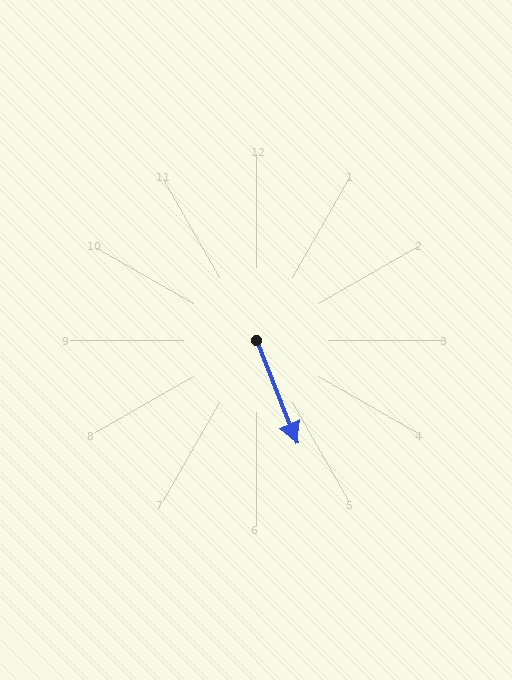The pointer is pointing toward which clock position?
Roughly 5 o'clock.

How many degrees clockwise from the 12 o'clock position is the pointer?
Approximately 158 degrees.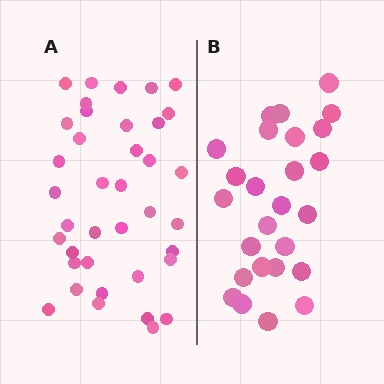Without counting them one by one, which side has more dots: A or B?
Region A (the left region) has more dots.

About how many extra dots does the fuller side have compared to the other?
Region A has roughly 12 or so more dots than region B.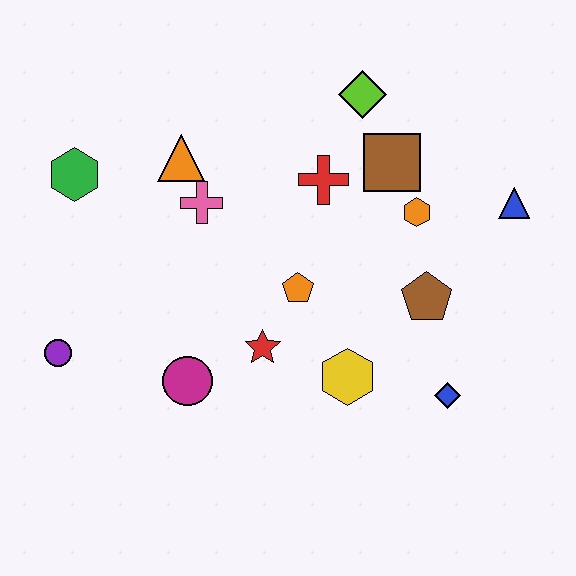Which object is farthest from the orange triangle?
The blue diamond is farthest from the orange triangle.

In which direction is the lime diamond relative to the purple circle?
The lime diamond is to the right of the purple circle.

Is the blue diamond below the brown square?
Yes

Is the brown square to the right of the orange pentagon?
Yes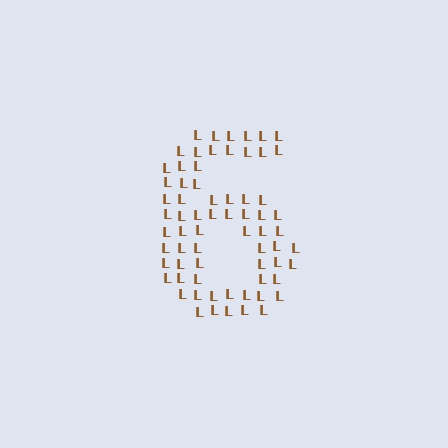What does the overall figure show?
The overall figure shows the digit 6.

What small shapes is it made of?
It is made of small letter L's.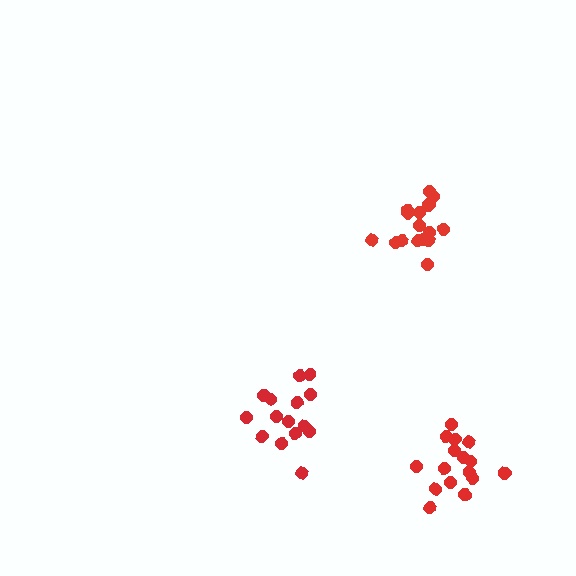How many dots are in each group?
Group 1: 17 dots, Group 2: 15 dots, Group 3: 16 dots (48 total).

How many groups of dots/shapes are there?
There are 3 groups.